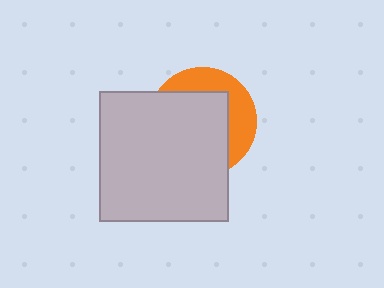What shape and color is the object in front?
The object in front is a light gray square.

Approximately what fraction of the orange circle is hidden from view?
Roughly 66% of the orange circle is hidden behind the light gray square.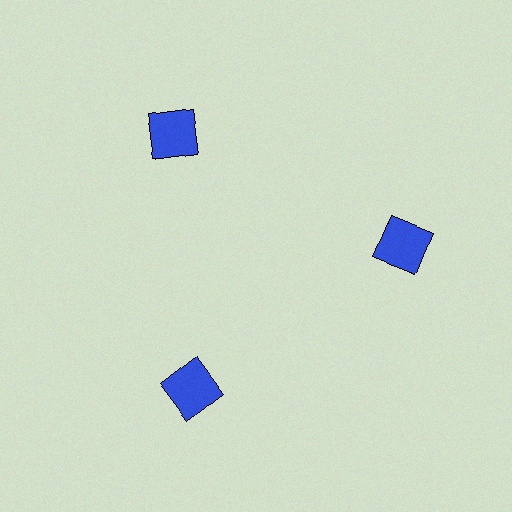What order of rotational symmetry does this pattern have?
This pattern has 3-fold rotational symmetry.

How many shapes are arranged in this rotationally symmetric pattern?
There are 3 shapes, arranged in 3 groups of 1.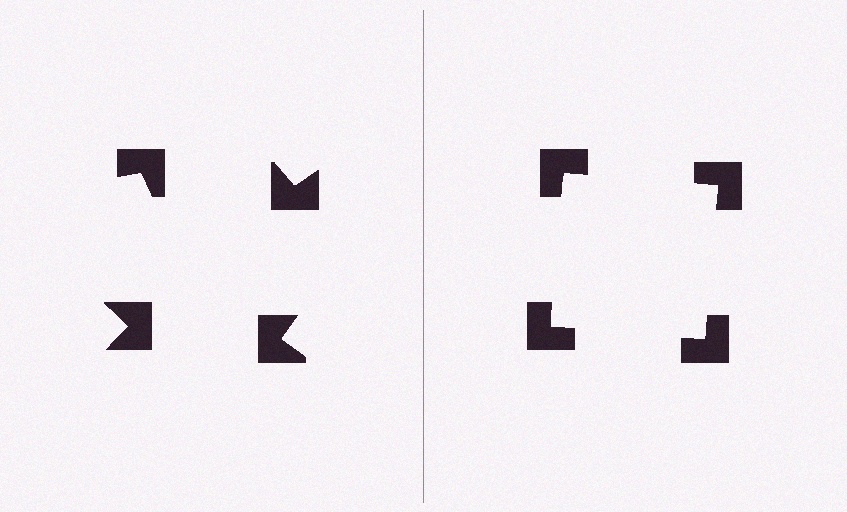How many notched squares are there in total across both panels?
8 — 4 on each side.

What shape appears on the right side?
An illusory square.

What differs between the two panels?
The notched squares are positioned identically on both sides; only the wedge orientations differ. On the right they align to a square; on the left they are misaligned.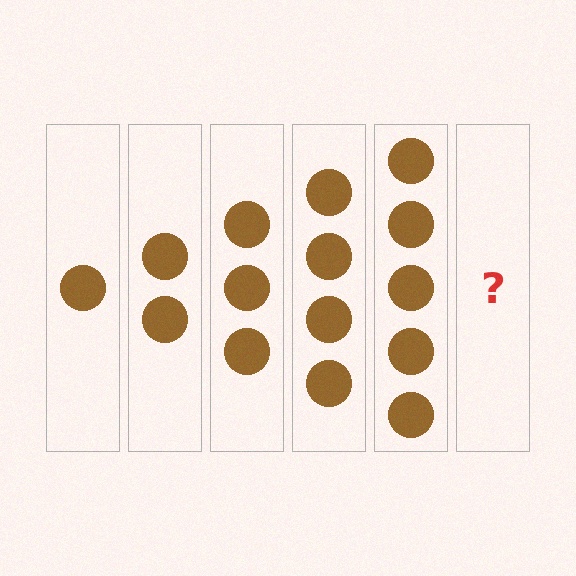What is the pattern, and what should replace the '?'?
The pattern is that each step adds one more circle. The '?' should be 6 circles.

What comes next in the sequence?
The next element should be 6 circles.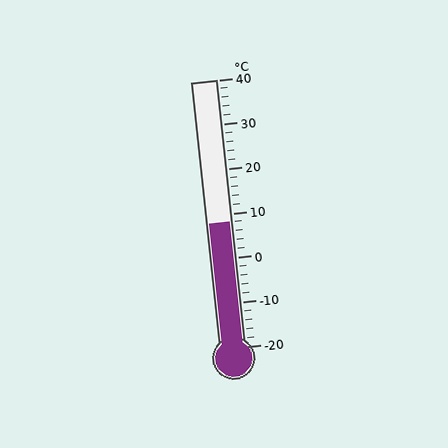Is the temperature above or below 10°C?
The temperature is below 10°C.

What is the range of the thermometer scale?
The thermometer scale ranges from -20°C to 40°C.